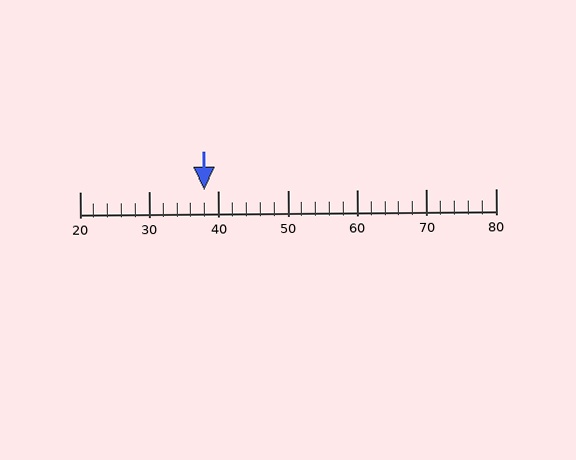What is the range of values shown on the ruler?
The ruler shows values from 20 to 80.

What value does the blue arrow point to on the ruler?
The blue arrow points to approximately 38.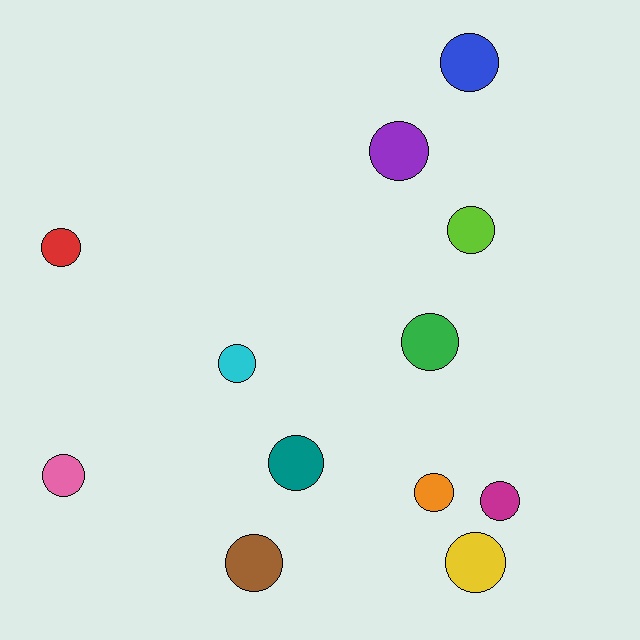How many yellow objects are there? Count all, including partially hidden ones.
There is 1 yellow object.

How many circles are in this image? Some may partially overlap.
There are 12 circles.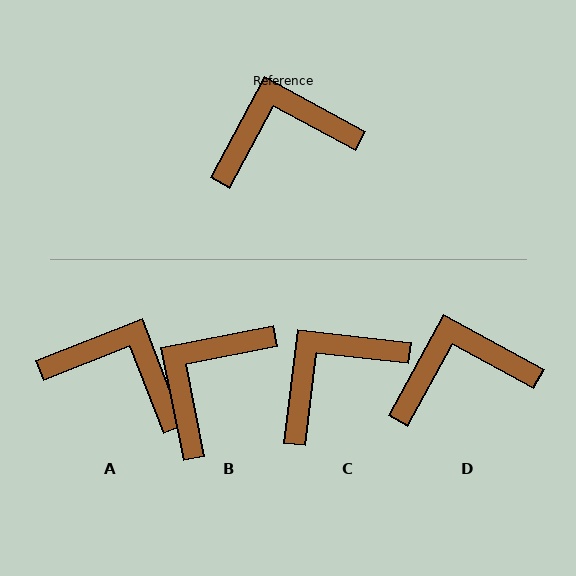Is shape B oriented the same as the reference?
No, it is off by about 40 degrees.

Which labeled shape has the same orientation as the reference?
D.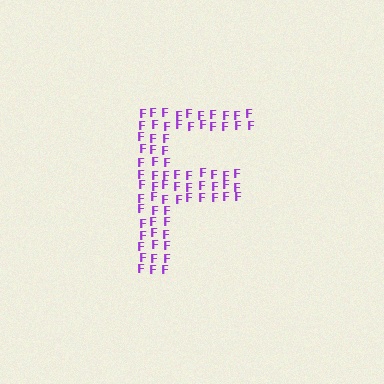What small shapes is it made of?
It is made of small letter F's.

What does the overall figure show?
The overall figure shows the letter F.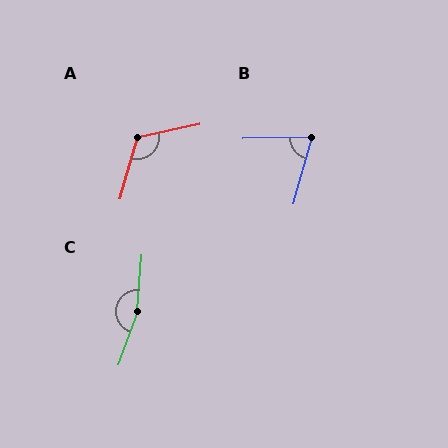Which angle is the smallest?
B, at approximately 73 degrees.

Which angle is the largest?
C, at approximately 164 degrees.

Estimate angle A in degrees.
Approximately 118 degrees.